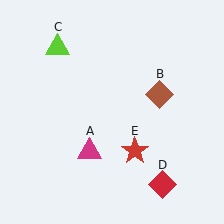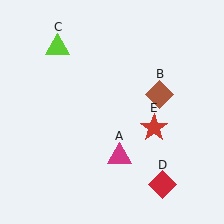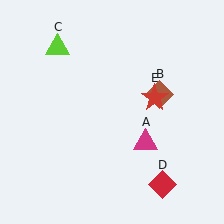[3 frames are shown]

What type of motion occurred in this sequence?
The magenta triangle (object A), red star (object E) rotated counterclockwise around the center of the scene.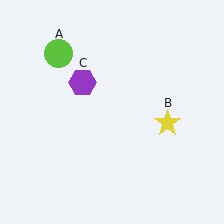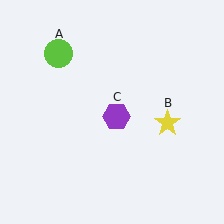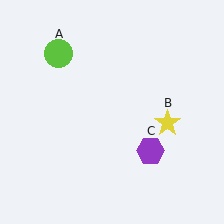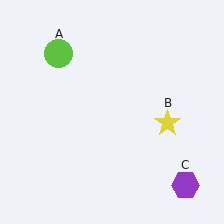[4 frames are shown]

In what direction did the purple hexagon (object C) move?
The purple hexagon (object C) moved down and to the right.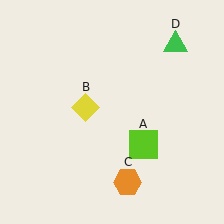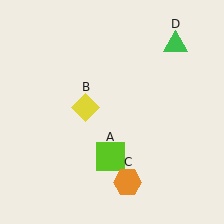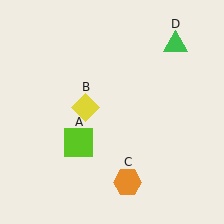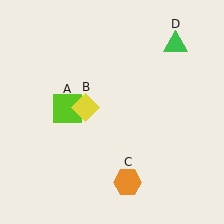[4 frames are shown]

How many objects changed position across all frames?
1 object changed position: lime square (object A).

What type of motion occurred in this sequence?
The lime square (object A) rotated clockwise around the center of the scene.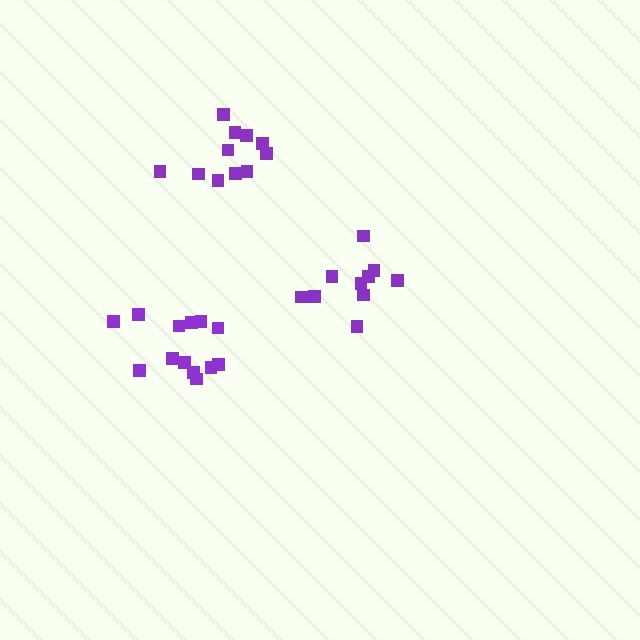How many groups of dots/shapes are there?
There are 3 groups.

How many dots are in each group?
Group 1: 11 dots, Group 2: 13 dots, Group 3: 10 dots (34 total).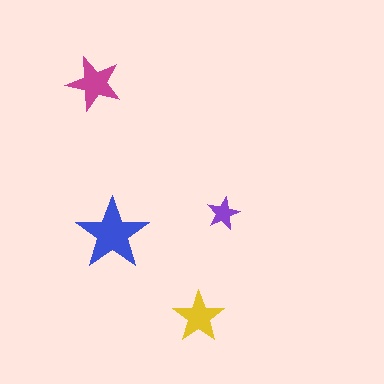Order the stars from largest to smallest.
the blue one, the magenta one, the yellow one, the purple one.